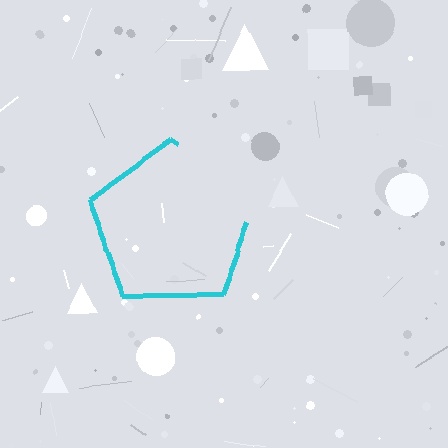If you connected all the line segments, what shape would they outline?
They would outline a pentagon.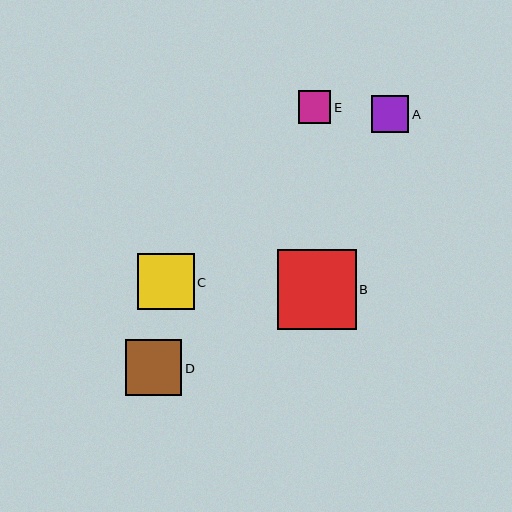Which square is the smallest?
Square E is the smallest with a size of approximately 33 pixels.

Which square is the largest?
Square B is the largest with a size of approximately 79 pixels.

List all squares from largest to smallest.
From largest to smallest: B, C, D, A, E.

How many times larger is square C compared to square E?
Square C is approximately 1.7 times the size of square E.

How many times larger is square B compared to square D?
Square B is approximately 1.4 times the size of square D.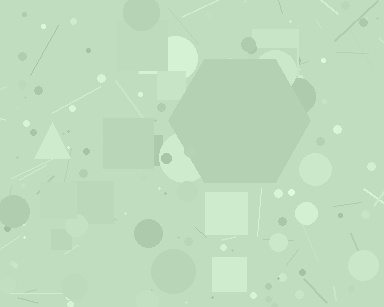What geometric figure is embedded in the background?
A hexagon is embedded in the background.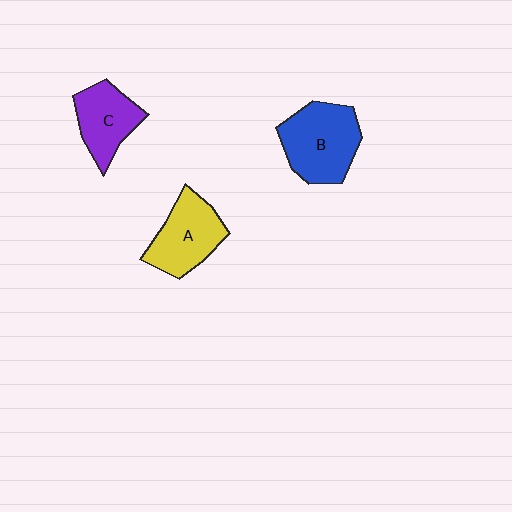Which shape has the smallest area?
Shape C (purple).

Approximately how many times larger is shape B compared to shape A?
Approximately 1.2 times.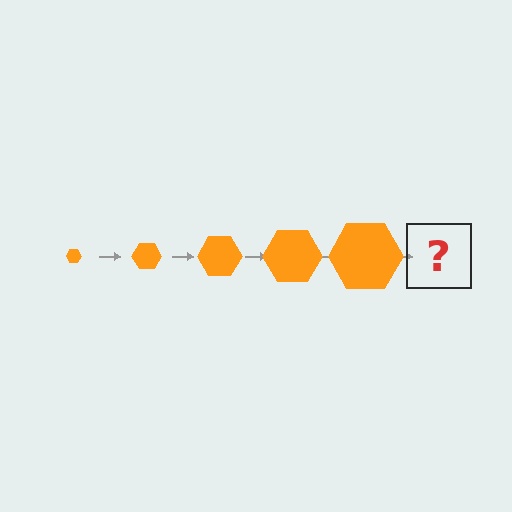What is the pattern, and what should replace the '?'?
The pattern is that the hexagon gets progressively larger each step. The '?' should be an orange hexagon, larger than the previous one.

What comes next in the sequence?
The next element should be an orange hexagon, larger than the previous one.